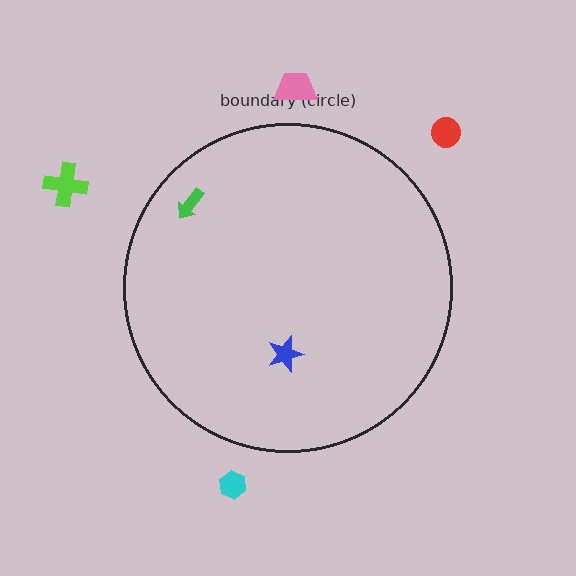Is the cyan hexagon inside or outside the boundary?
Outside.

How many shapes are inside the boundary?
2 inside, 4 outside.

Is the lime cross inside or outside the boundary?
Outside.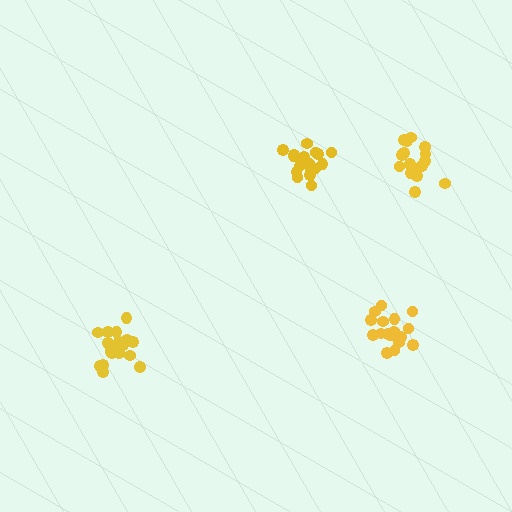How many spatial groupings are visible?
There are 4 spatial groupings.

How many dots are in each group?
Group 1: 19 dots, Group 2: 19 dots, Group 3: 16 dots, Group 4: 20 dots (74 total).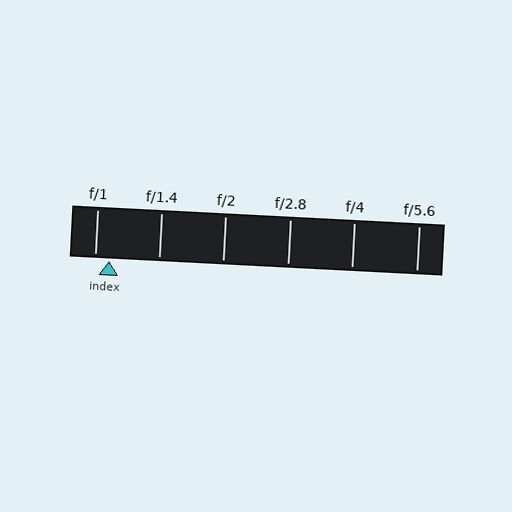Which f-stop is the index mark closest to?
The index mark is closest to f/1.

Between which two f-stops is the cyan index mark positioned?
The index mark is between f/1 and f/1.4.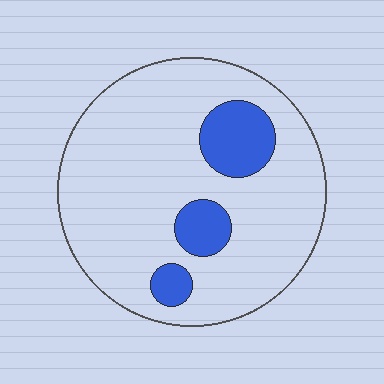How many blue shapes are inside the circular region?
3.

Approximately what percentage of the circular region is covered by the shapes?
Approximately 15%.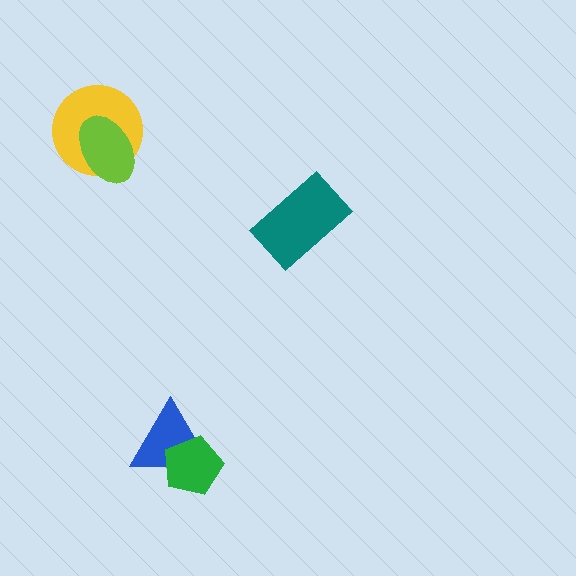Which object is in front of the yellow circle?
The lime ellipse is in front of the yellow circle.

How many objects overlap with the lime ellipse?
1 object overlaps with the lime ellipse.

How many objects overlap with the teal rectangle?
0 objects overlap with the teal rectangle.